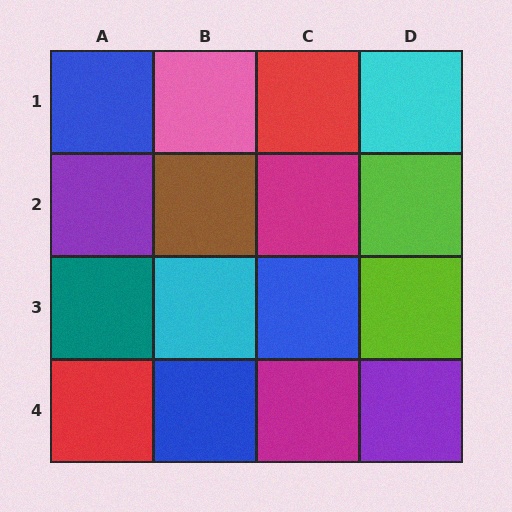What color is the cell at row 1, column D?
Cyan.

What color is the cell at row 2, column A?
Purple.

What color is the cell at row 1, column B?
Pink.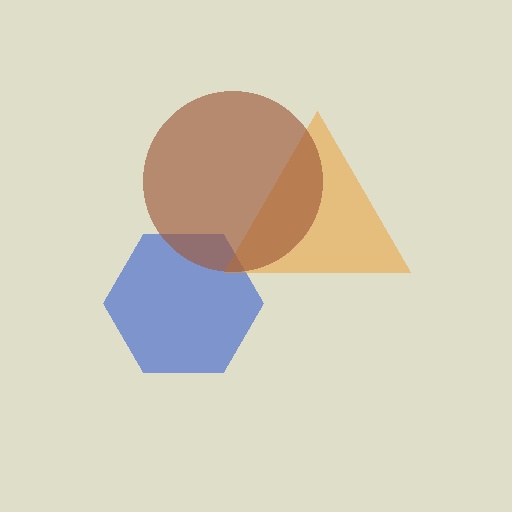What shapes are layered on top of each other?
The layered shapes are: a blue hexagon, an orange triangle, a brown circle.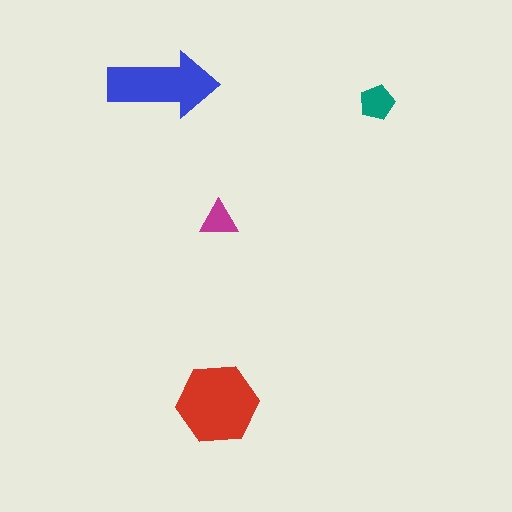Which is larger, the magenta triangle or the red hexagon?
The red hexagon.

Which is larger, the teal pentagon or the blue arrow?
The blue arrow.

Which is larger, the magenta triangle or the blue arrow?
The blue arrow.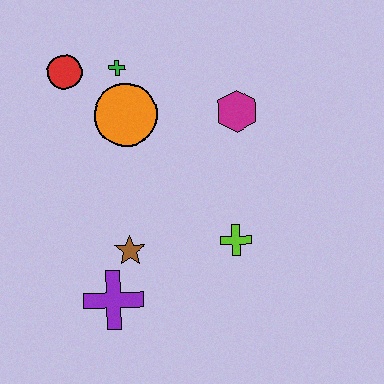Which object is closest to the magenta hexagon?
The orange circle is closest to the magenta hexagon.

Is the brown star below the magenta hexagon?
Yes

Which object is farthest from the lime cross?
The red circle is farthest from the lime cross.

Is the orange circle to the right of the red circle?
Yes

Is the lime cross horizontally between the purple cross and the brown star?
No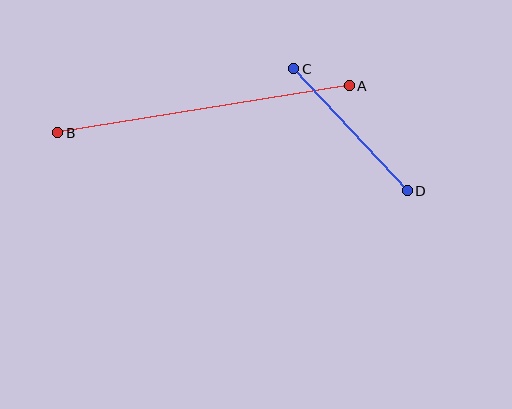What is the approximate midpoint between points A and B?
The midpoint is at approximately (204, 109) pixels.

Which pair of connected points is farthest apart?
Points A and B are farthest apart.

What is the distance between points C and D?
The distance is approximately 167 pixels.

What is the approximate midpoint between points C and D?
The midpoint is at approximately (351, 130) pixels.